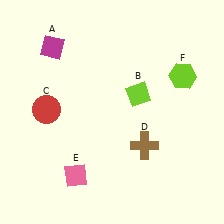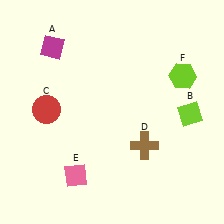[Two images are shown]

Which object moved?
The lime diamond (B) moved right.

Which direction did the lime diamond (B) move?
The lime diamond (B) moved right.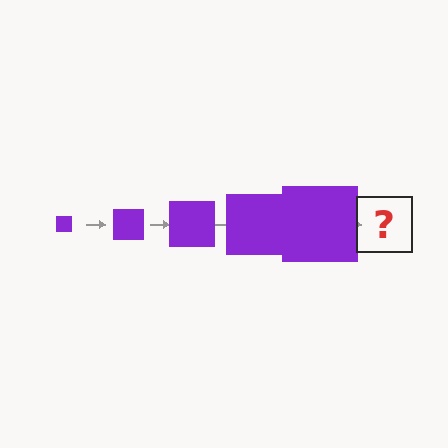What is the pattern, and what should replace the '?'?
The pattern is that the square gets progressively larger each step. The '?' should be a purple square, larger than the previous one.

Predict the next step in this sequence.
The next step is a purple square, larger than the previous one.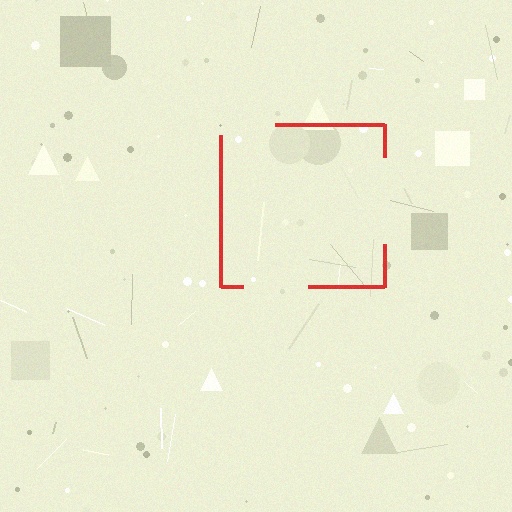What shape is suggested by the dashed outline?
The dashed outline suggests a square.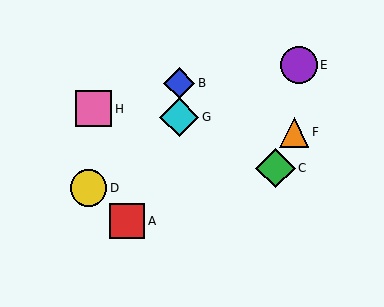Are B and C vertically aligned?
No, B is at x≈179 and C is at x≈276.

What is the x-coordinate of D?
Object D is at x≈89.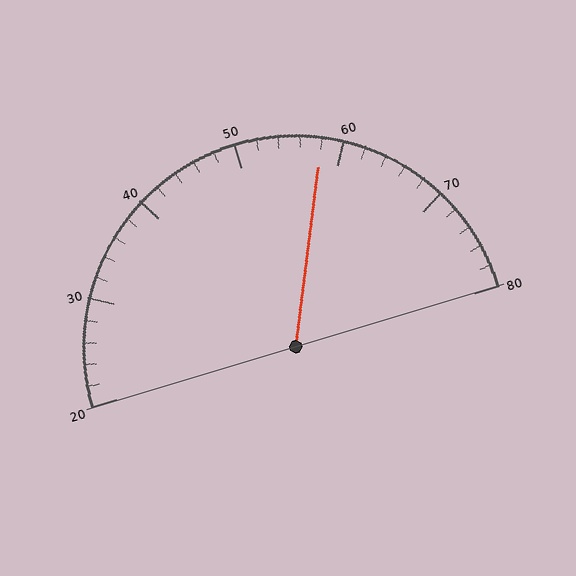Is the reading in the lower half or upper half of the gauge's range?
The reading is in the upper half of the range (20 to 80).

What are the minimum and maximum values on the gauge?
The gauge ranges from 20 to 80.